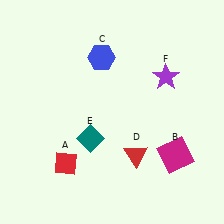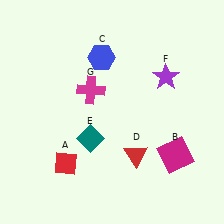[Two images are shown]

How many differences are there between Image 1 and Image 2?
There is 1 difference between the two images.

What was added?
A magenta cross (G) was added in Image 2.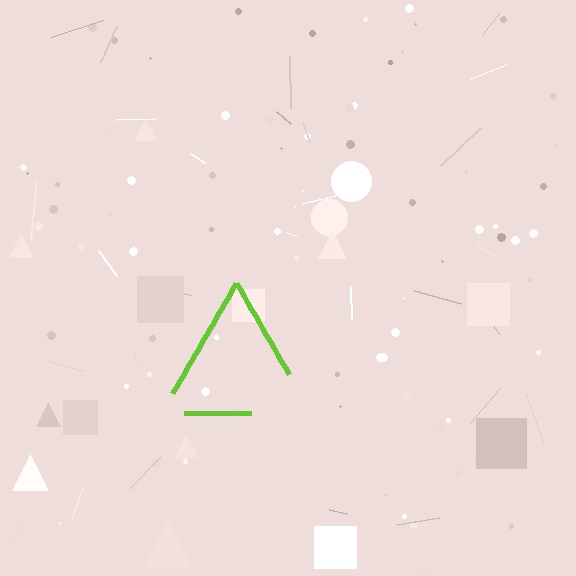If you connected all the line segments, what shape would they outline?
They would outline a triangle.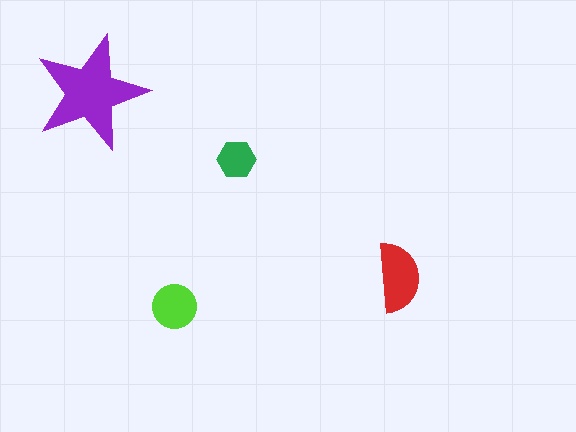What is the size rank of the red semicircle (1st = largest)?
2nd.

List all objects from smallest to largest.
The green hexagon, the lime circle, the red semicircle, the purple star.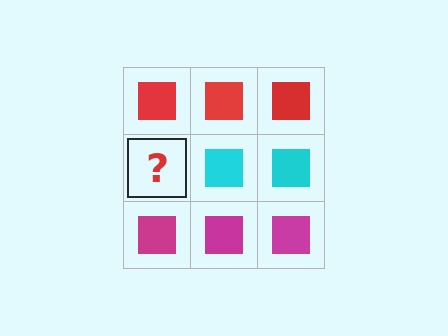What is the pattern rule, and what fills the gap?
The rule is that each row has a consistent color. The gap should be filled with a cyan square.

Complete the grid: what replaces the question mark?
The question mark should be replaced with a cyan square.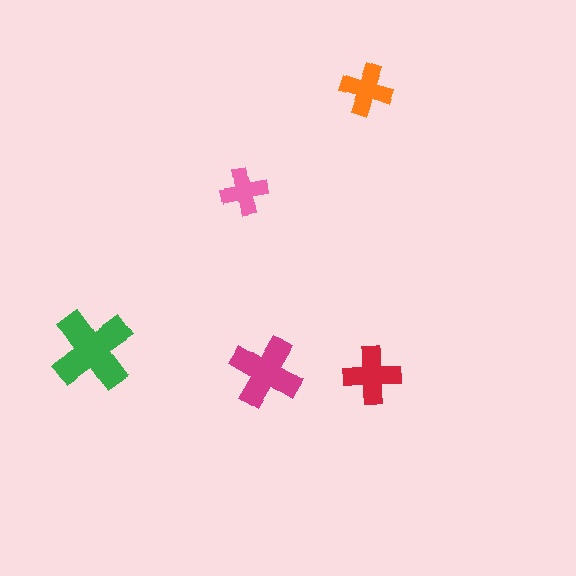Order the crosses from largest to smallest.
the green one, the magenta one, the red one, the orange one, the pink one.